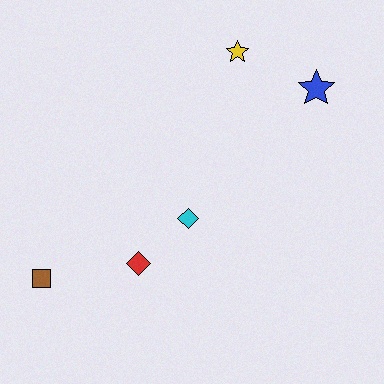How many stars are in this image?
There are 2 stars.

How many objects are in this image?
There are 5 objects.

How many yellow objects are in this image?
There is 1 yellow object.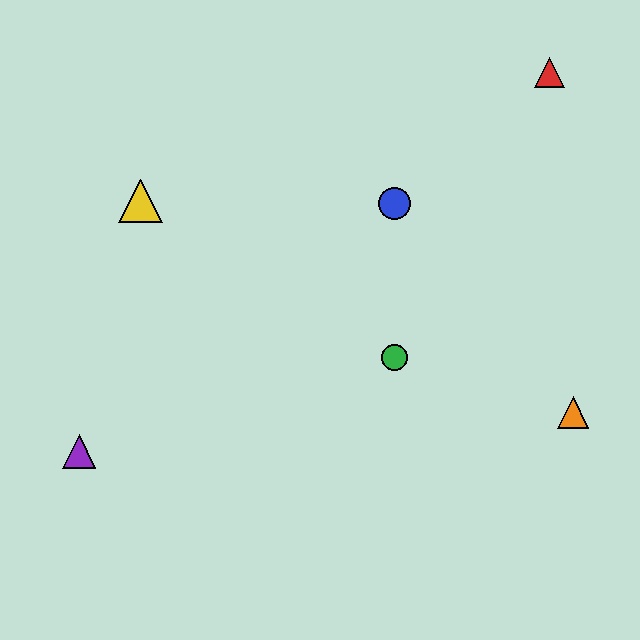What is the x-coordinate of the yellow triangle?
The yellow triangle is at x≈141.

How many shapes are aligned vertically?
2 shapes (the blue circle, the green circle) are aligned vertically.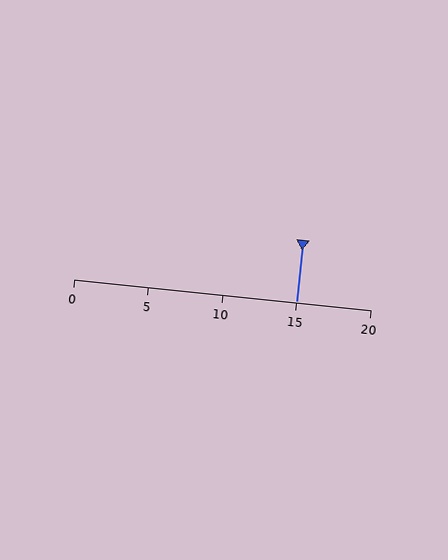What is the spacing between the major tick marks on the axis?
The major ticks are spaced 5 apart.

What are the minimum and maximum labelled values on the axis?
The axis runs from 0 to 20.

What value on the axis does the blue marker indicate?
The marker indicates approximately 15.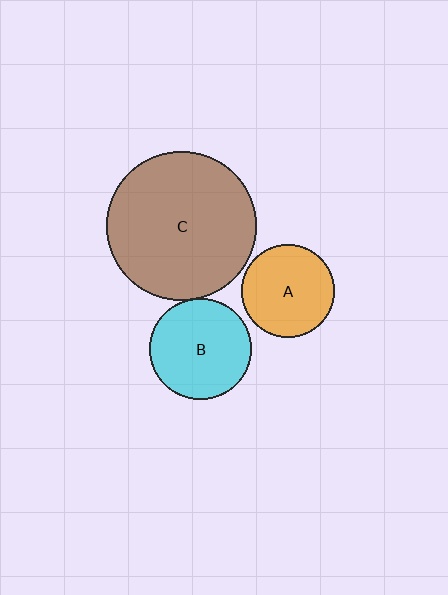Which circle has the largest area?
Circle C (brown).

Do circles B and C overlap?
Yes.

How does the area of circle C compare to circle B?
Approximately 2.2 times.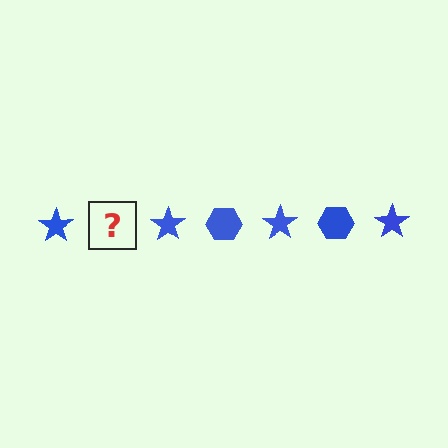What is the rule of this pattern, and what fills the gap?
The rule is that the pattern cycles through star, hexagon shapes in blue. The gap should be filled with a blue hexagon.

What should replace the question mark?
The question mark should be replaced with a blue hexagon.